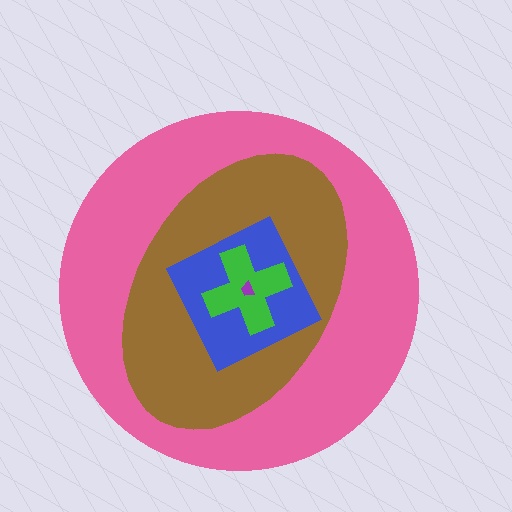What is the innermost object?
The purple trapezoid.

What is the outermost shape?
The pink circle.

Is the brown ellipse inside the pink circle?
Yes.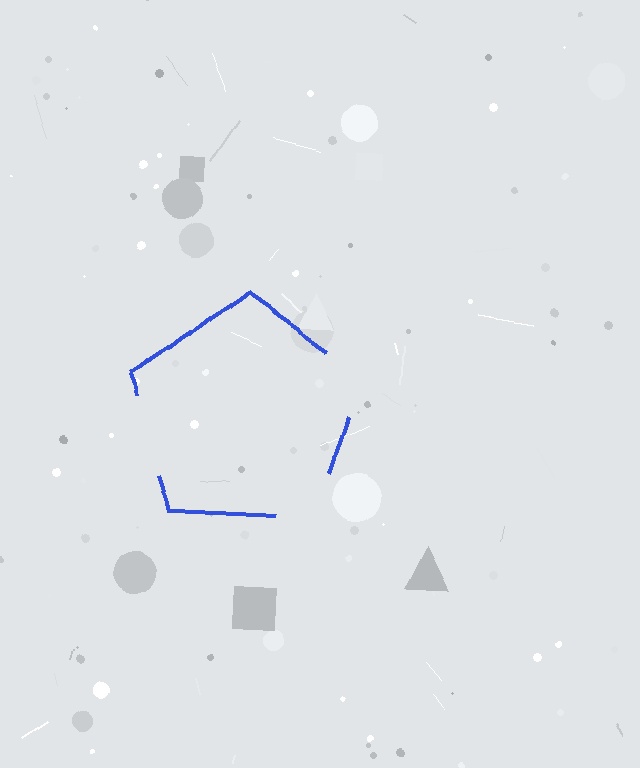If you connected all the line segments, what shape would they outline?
They would outline a pentagon.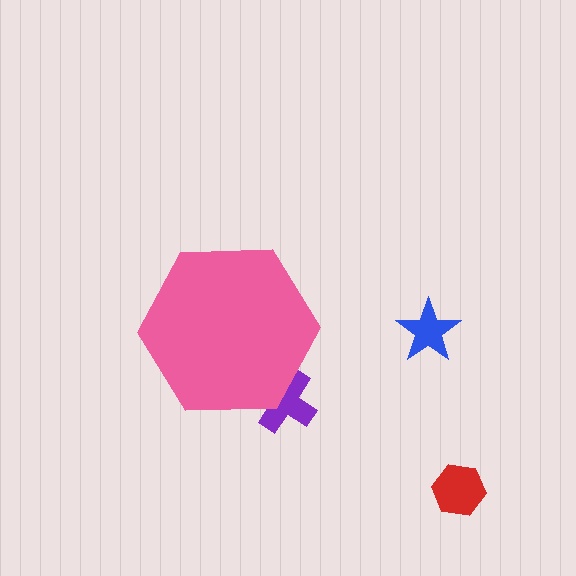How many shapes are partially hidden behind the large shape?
1 shape is partially hidden.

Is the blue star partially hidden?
No, the blue star is fully visible.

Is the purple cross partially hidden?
Yes, the purple cross is partially hidden behind the pink hexagon.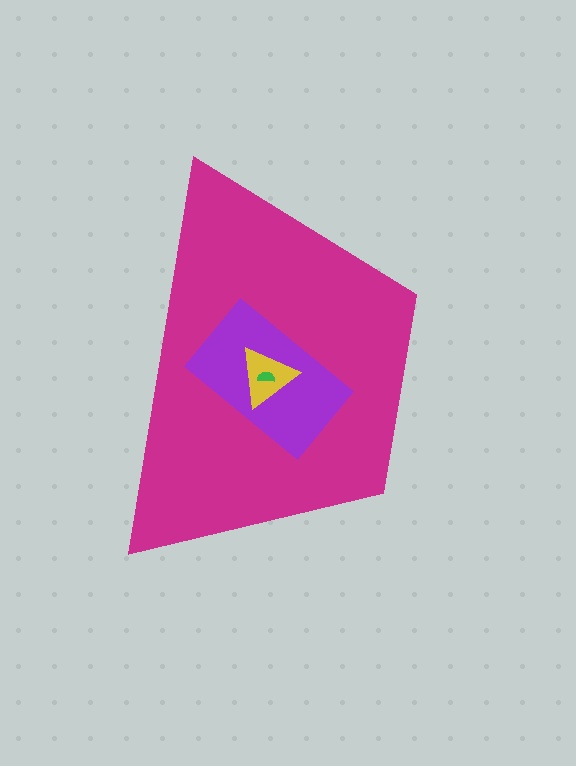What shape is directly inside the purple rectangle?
The yellow triangle.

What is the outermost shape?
The magenta trapezoid.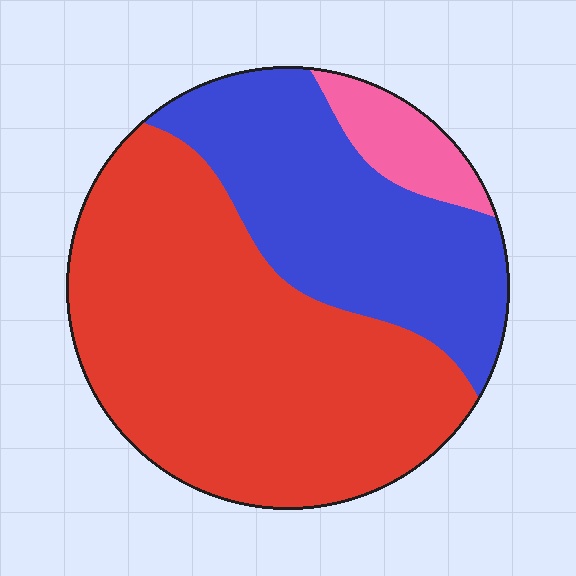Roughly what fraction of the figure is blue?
Blue covers roughly 35% of the figure.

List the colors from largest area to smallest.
From largest to smallest: red, blue, pink.